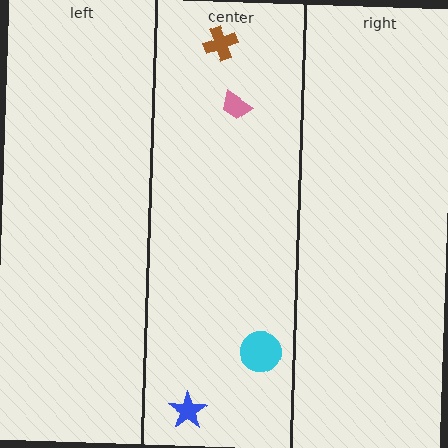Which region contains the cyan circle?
The center region.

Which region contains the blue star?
The center region.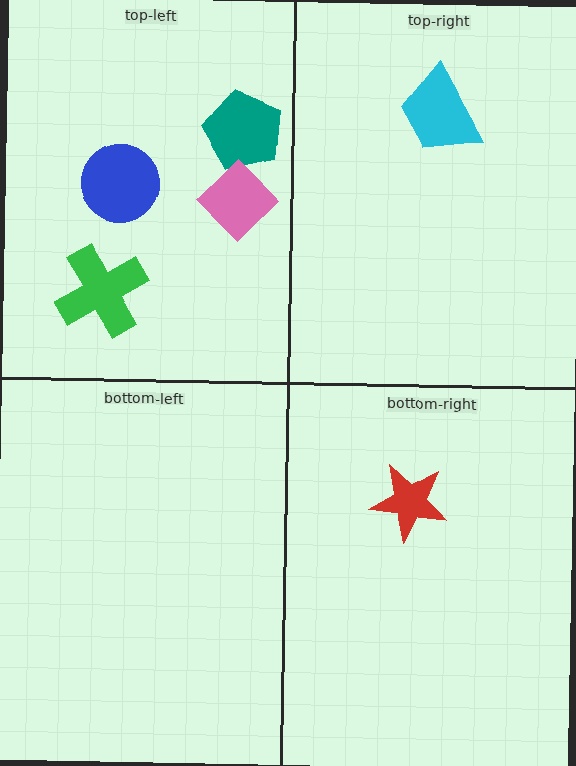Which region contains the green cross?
The top-left region.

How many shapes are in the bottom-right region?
1.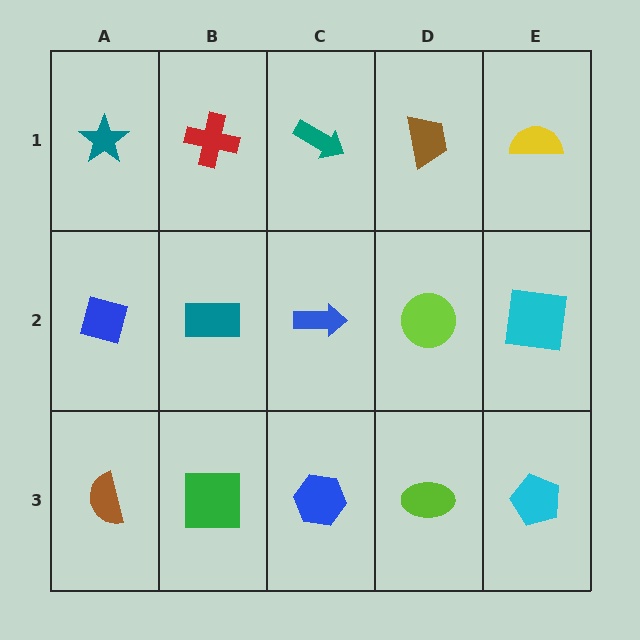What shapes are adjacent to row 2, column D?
A brown trapezoid (row 1, column D), a lime ellipse (row 3, column D), a blue arrow (row 2, column C), a cyan square (row 2, column E).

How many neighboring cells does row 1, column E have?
2.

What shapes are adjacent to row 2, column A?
A teal star (row 1, column A), a brown semicircle (row 3, column A), a teal rectangle (row 2, column B).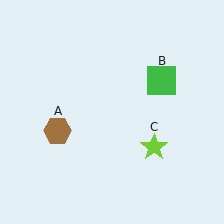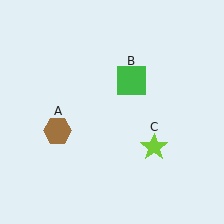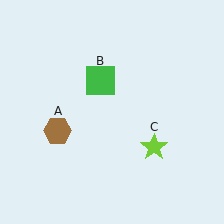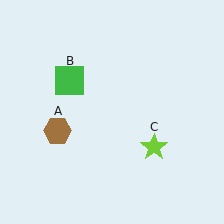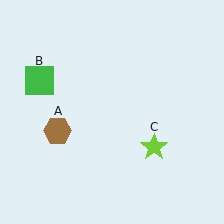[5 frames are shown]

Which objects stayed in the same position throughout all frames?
Brown hexagon (object A) and lime star (object C) remained stationary.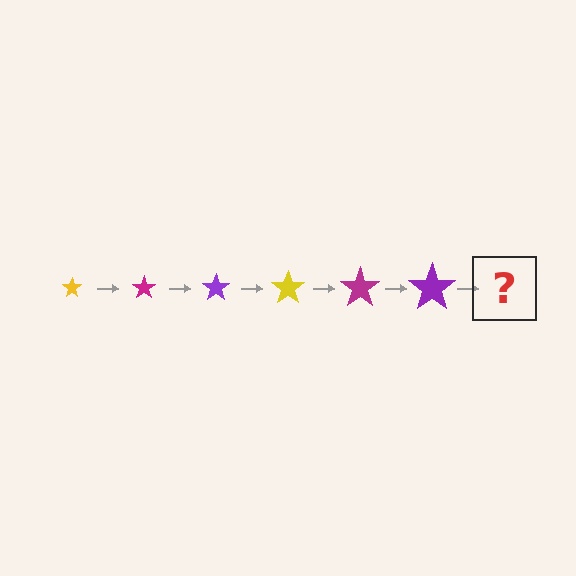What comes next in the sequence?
The next element should be a yellow star, larger than the previous one.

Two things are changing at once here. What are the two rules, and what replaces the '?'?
The two rules are that the star grows larger each step and the color cycles through yellow, magenta, and purple. The '?' should be a yellow star, larger than the previous one.